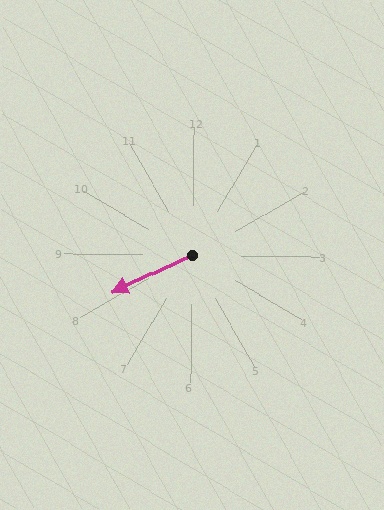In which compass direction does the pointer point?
Southwest.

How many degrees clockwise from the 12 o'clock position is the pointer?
Approximately 244 degrees.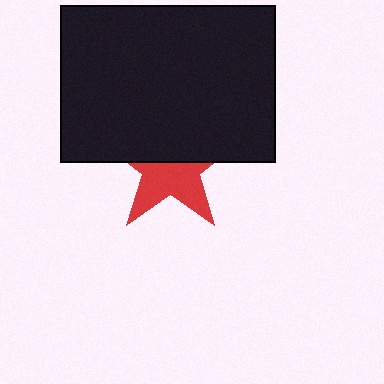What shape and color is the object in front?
The object in front is a black rectangle.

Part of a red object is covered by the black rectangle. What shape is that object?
It is a star.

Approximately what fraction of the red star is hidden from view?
Roughly 52% of the red star is hidden behind the black rectangle.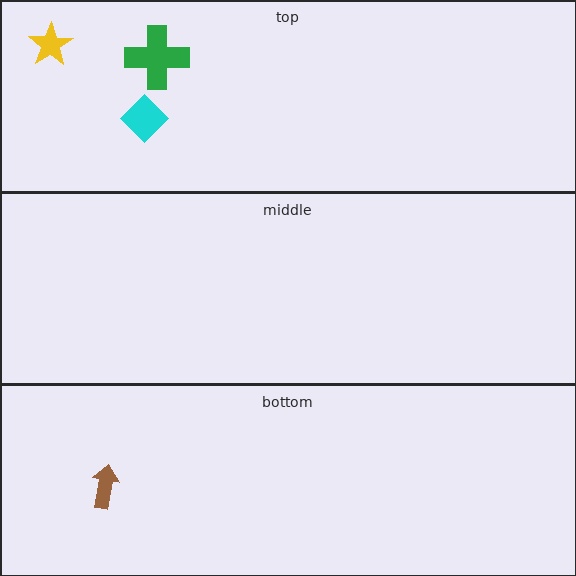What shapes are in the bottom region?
The brown arrow.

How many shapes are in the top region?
3.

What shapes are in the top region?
The cyan diamond, the yellow star, the green cross.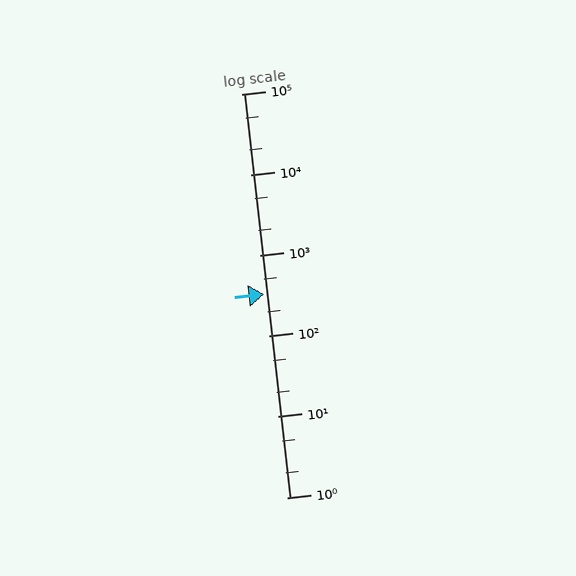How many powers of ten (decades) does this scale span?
The scale spans 5 decades, from 1 to 100000.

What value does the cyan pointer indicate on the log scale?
The pointer indicates approximately 330.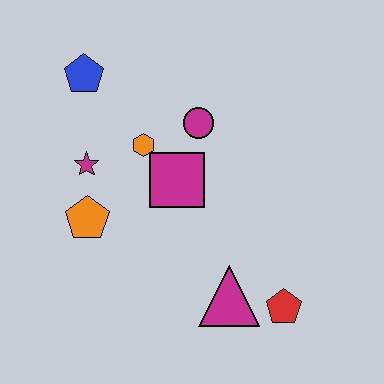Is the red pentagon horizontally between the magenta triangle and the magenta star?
No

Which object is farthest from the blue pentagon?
The red pentagon is farthest from the blue pentagon.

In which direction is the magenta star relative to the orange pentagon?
The magenta star is above the orange pentagon.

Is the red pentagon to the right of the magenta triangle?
Yes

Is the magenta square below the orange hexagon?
Yes